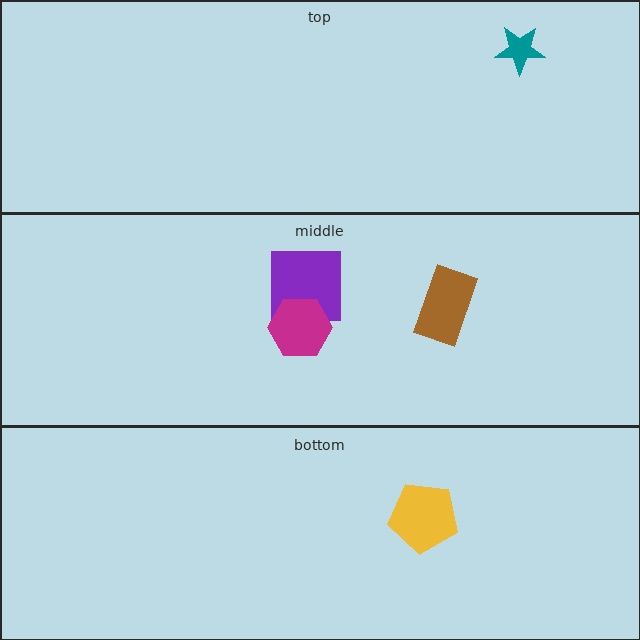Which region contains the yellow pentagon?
The bottom region.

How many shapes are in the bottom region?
1.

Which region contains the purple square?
The middle region.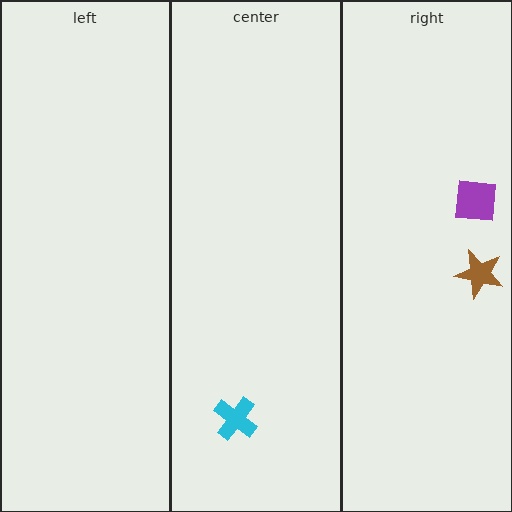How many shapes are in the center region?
1.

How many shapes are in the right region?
2.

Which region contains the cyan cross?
The center region.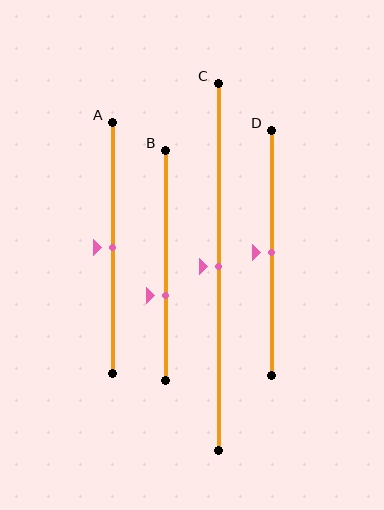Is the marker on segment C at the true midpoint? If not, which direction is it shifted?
Yes, the marker on segment C is at the true midpoint.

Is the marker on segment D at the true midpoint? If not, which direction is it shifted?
Yes, the marker on segment D is at the true midpoint.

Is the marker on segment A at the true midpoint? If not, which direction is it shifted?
Yes, the marker on segment A is at the true midpoint.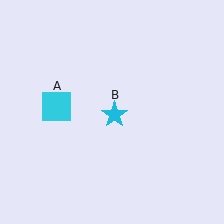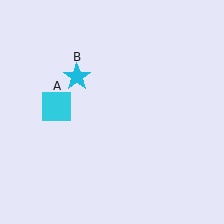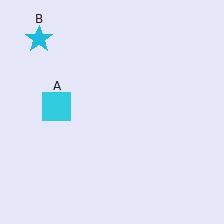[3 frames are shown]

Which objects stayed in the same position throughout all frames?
Cyan square (object A) remained stationary.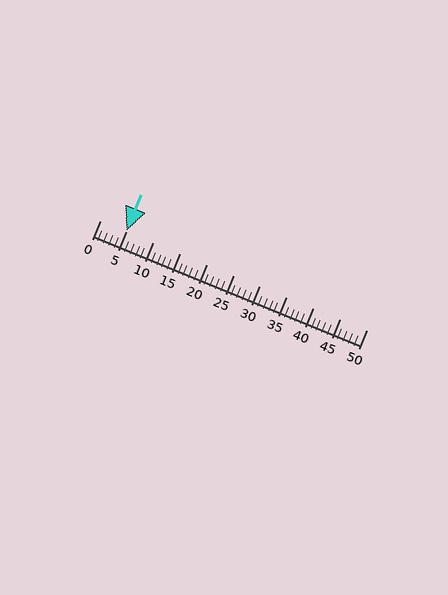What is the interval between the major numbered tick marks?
The major tick marks are spaced 5 units apart.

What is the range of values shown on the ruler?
The ruler shows values from 0 to 50.